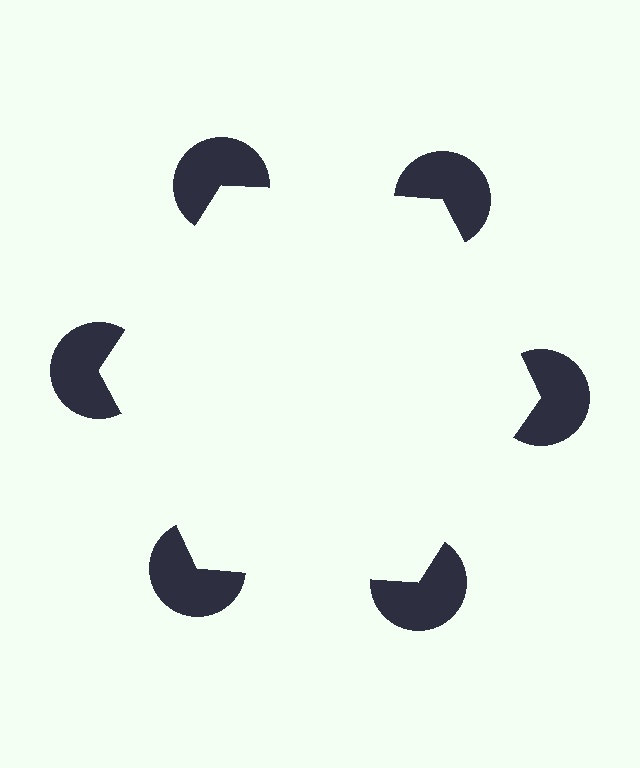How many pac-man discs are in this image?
There are 6 — one at each vertex of the illusory hexagon.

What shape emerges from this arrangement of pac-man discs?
An illusory hexagon — its edges are inferred from the aligned wedge cuts in the pac-man discs, not physically drawn.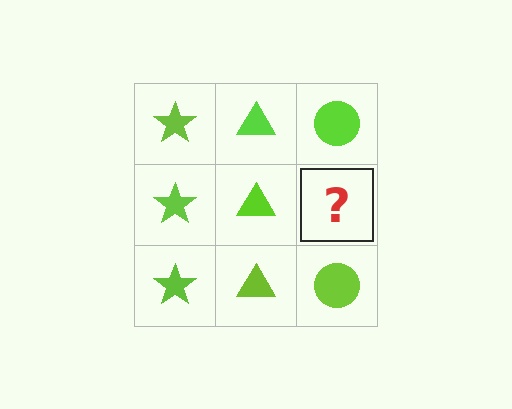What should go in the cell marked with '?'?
The missing cell should contain a lime circle.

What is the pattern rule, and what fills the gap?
The rule is that each column has a consistent shape. The gap should be filled with a lime circle.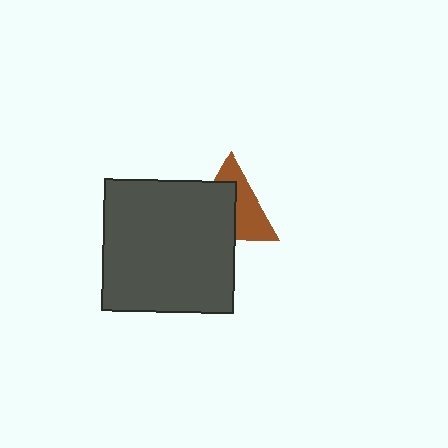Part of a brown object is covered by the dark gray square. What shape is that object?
It is a triangle.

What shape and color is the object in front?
The object in front is a dark gray square.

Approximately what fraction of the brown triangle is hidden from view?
Roughly 52% of the brown triangle is hidden behind the dark gray square.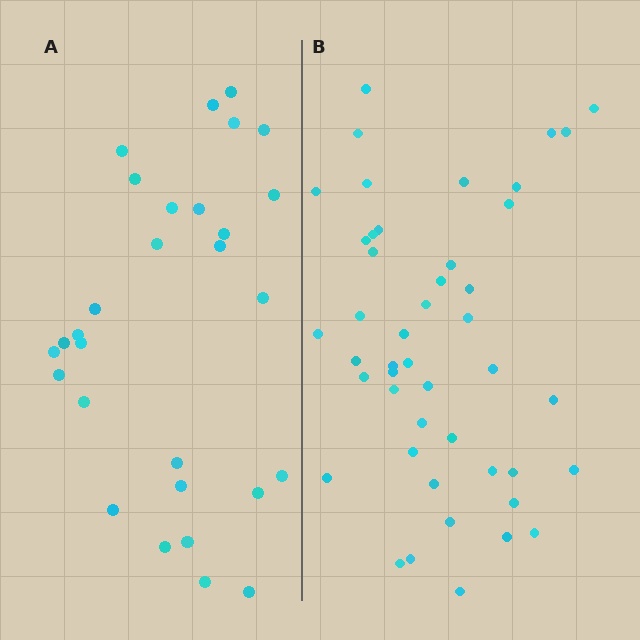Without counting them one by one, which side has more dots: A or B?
Region B (the right region) has more dots.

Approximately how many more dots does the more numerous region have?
Region B has approximately 15 more dots than region A.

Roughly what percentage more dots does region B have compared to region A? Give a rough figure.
About 60% more.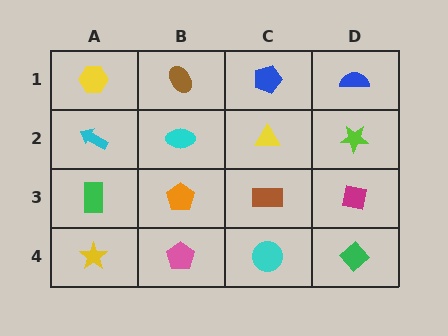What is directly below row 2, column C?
A brown rectangle.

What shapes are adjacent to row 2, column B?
A brown ellipse (row 1, column B), an orange pentagon (row 3, column B), a cyan arrow (row 2, column A), a yellow triangle (row 2, column C).